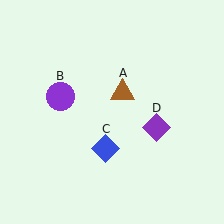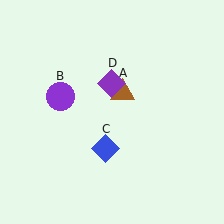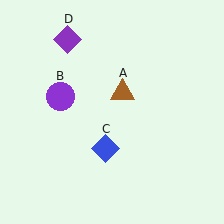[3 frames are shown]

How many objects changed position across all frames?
1 object changed position: purple diamond (object D).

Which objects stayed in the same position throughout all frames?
Brown triangle (object A) and purple circle (object B) and blue diamond (object C) remained stationary.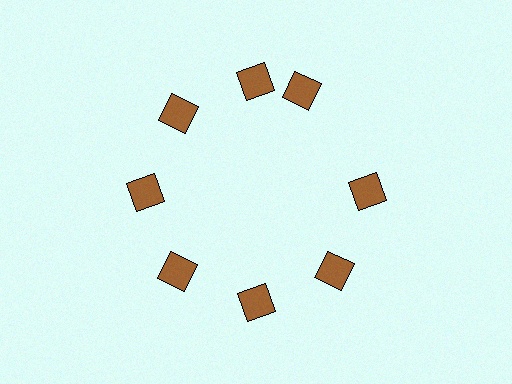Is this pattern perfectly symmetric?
No. The 8 brown diamonds are arranged in a ring, but one element near the 2 o'clock position is rotated out of alignment along the ring, breaking the 8-fold rotational symmetry.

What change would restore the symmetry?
The symmetry would be restored by rotating it back into even spacing with its neighbors so that all 8 diamonds sit at equal angles and equal distance from the center.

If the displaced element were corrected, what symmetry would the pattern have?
It would have 8-fold rotational symmetry — the pattern would map onto itself every 45 degrees.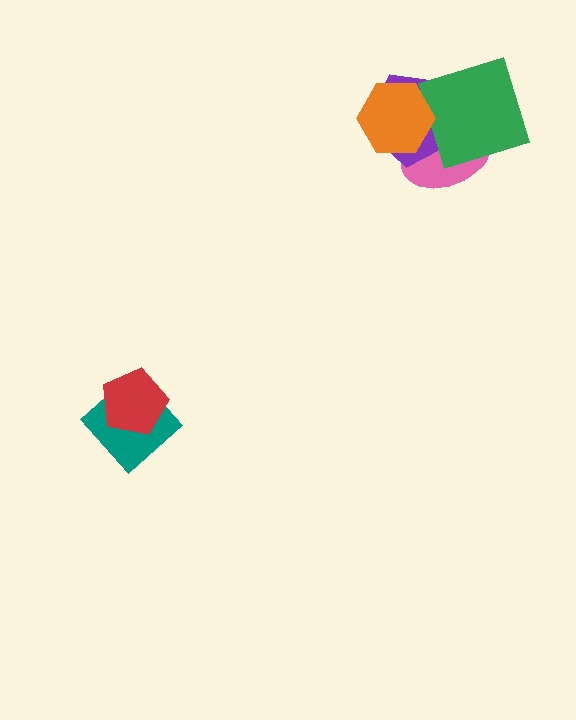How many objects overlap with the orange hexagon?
2 objects overlap with the orange hexagon.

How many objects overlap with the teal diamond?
1 object overlaps with the teal diamond.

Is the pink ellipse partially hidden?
Yes, it is partially covered by another shape.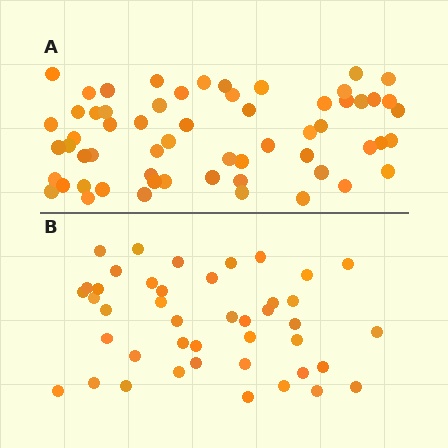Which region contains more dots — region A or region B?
Region A (the top region) has more dots.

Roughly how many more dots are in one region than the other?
Region A has approximately 15 more dots than region B.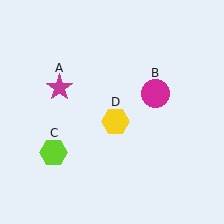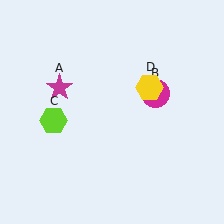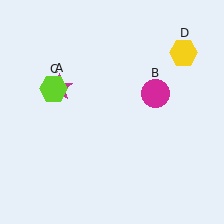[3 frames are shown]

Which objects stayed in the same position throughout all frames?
Magenta star (object A) and magenta circle (object B) remained stationary.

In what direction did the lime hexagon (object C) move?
The lime hexagon (object C) moved up.